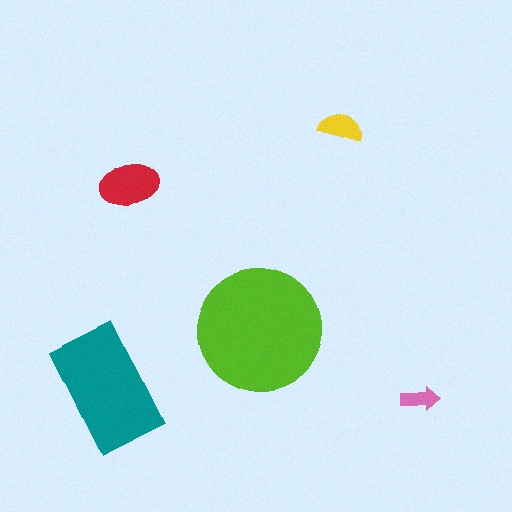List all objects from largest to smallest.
The lime circle, the teal rectangle, the red ellipse, the yellow semicircle, the pink arrow.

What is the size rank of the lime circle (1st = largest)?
1st.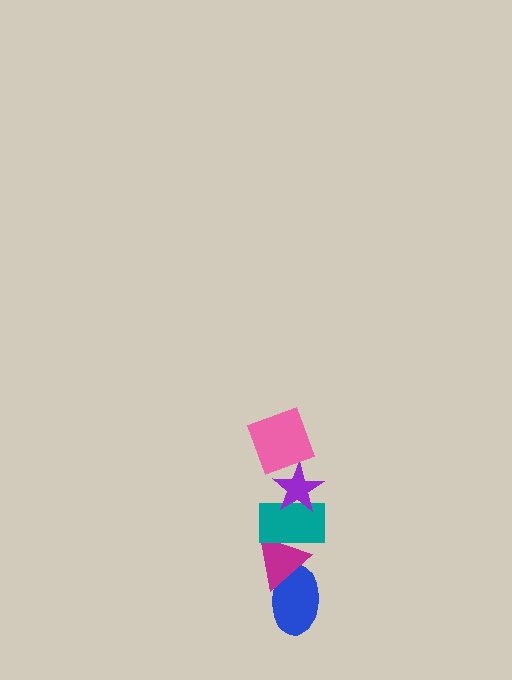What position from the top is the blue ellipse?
The blue ellipse is 5th from the top.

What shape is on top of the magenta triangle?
The teal rectangle is on top of the magenta triangle.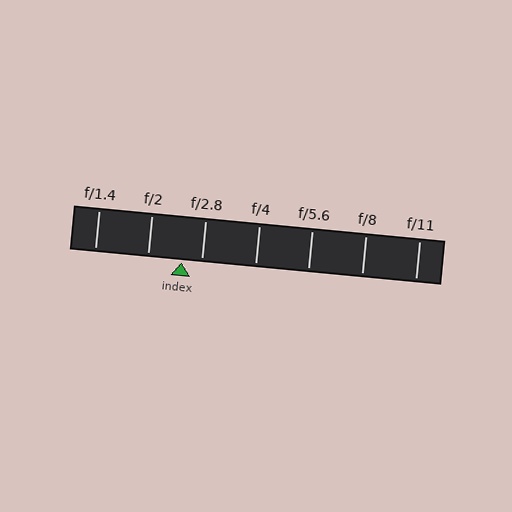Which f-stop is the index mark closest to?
The index mark is closest to f/2.8.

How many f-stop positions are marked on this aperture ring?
There are 7 f-stop positions marked.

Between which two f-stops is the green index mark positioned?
The index mark is between f/2 and f/2.8.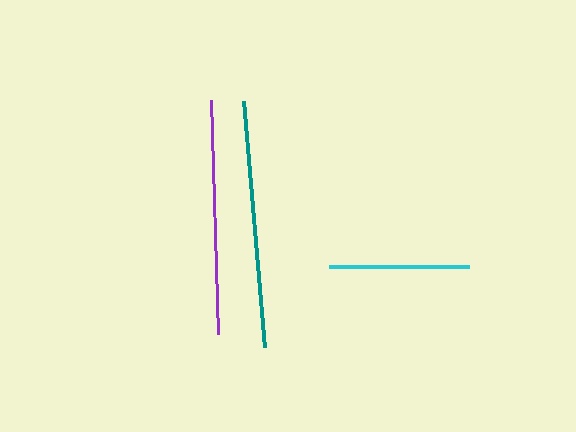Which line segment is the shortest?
The cyan line is the shortest at approximately 140 pixels.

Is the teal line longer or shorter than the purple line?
The teal line is longer than the purple line.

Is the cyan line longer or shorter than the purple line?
The purple line is longer than the cyan line.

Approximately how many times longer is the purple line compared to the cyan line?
The purple line is approximately 1.7 times the length of the cyan line.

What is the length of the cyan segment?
The cyan segment is approximately 140 pixels long.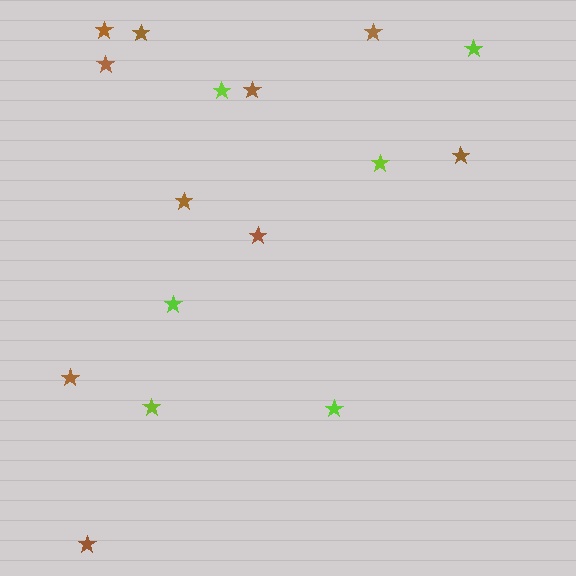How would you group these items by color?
There are 2 groups: one group of lime stars (6) and one group of brown stars (10).